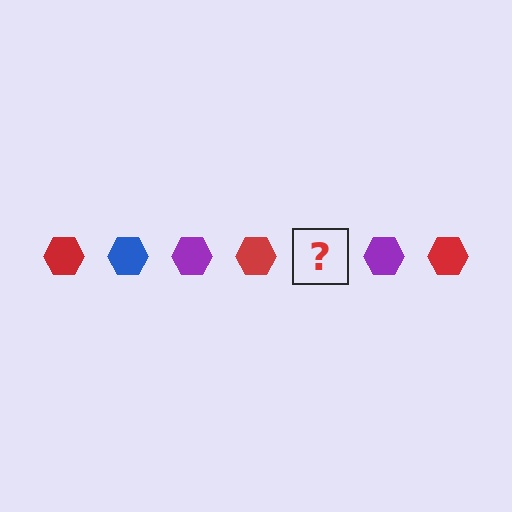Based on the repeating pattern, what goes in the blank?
The blank should be a blue hexagon.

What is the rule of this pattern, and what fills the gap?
The rule is that the pattern cycles through red, blue, purple hexagons. The gap should be filled with a blue hexagon.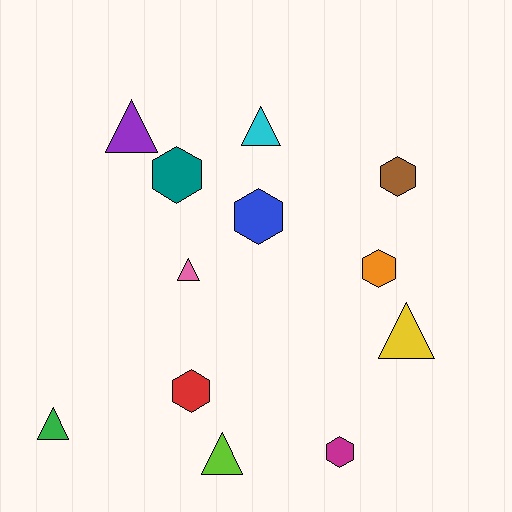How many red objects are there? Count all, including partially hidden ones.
There is 1 red object.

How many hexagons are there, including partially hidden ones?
There are 6 hexagons.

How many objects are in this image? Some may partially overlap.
There are 12 objects.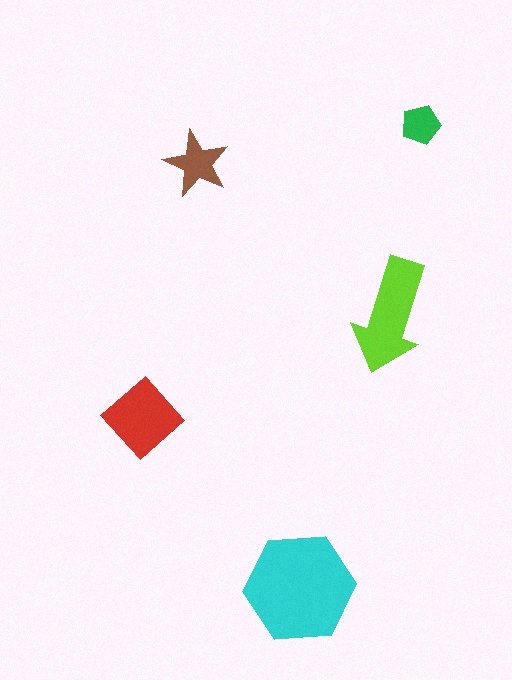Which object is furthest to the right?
The green pentagon is rightmost.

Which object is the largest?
The cyan hexagon.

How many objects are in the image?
There are 5 objects in the image.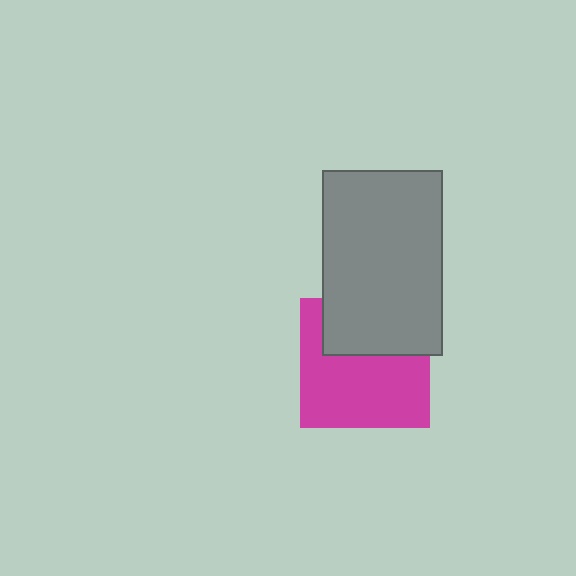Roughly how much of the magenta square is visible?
About half of it is visible (roughly 63%).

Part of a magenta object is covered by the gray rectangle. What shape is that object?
It is a square.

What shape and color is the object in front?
The object in front is a gray rectangle.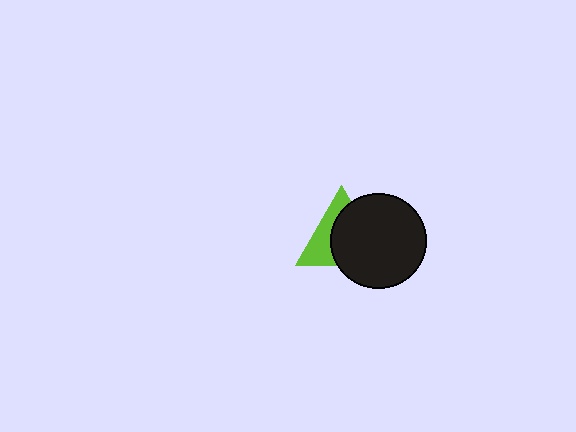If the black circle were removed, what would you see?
You would see the complete lime triangle.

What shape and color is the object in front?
The object in front is a black circle.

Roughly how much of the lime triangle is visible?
A small part of it is visible (roughly 40%).